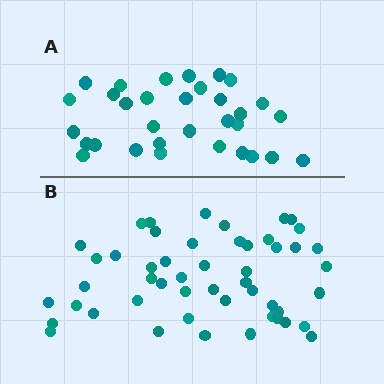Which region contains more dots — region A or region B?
Region B (the bottom region) has more dots.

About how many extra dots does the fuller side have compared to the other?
Region B has approximately 20 more dots than region A.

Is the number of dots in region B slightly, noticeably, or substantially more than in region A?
Region B has substantially more. The ratio is roughly 1.6 to 1.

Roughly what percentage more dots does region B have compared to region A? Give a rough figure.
About 55% more.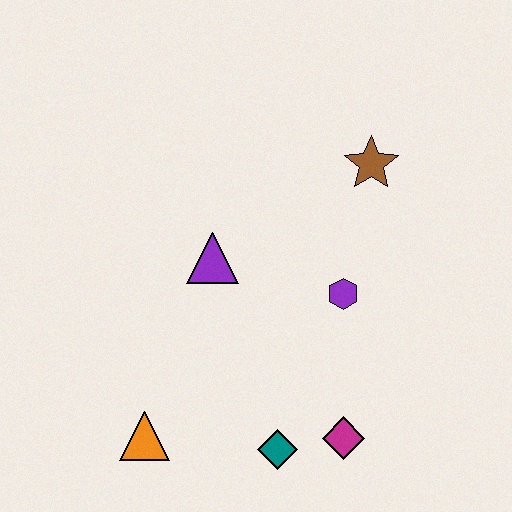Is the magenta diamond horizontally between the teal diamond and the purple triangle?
No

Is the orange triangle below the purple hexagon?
Yes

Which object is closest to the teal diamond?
The magenta diamond is closest to the teal diamond.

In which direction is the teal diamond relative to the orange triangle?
The teal diamond is to the right of the orange triangle.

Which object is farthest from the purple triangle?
The magenta diamond is farthest from the purple triangle.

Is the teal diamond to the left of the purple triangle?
No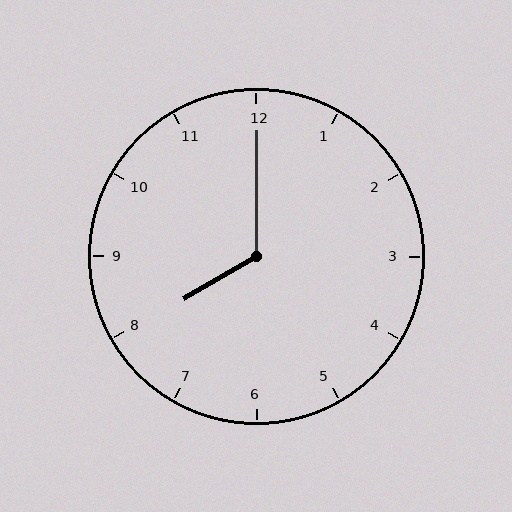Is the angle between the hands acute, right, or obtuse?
It is obtuse.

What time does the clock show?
8:00.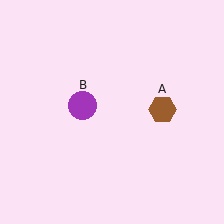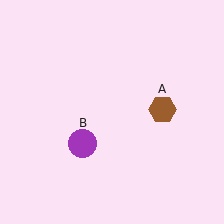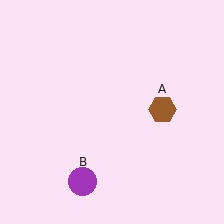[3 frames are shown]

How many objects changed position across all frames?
1 object changed position: purple circle (object B).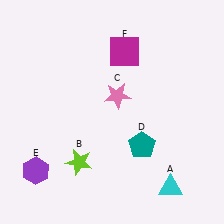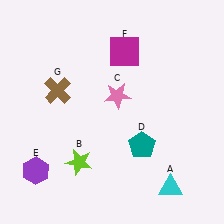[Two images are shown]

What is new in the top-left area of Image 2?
A brown cross (G) was added in the top-left area of Image 2.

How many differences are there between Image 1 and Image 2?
There is 1 difference between the two images.